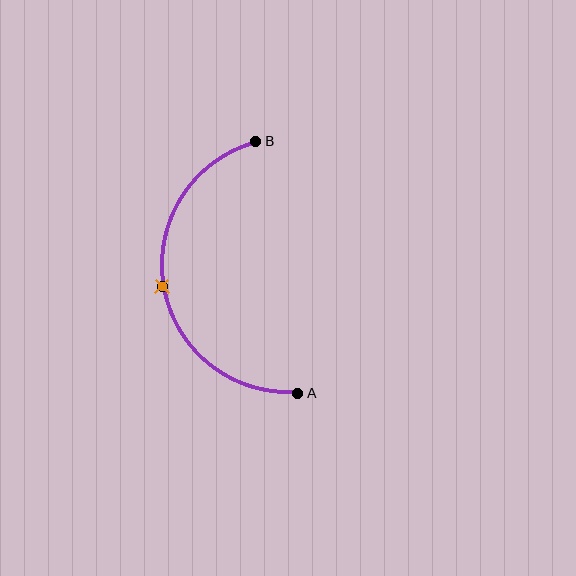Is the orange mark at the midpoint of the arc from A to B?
Yes. The orange mark lies on the arc at equal arc-length from both A and B — it is the arc midpoint.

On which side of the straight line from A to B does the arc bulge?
The arc bulges to the left of the straight line connecting A and B.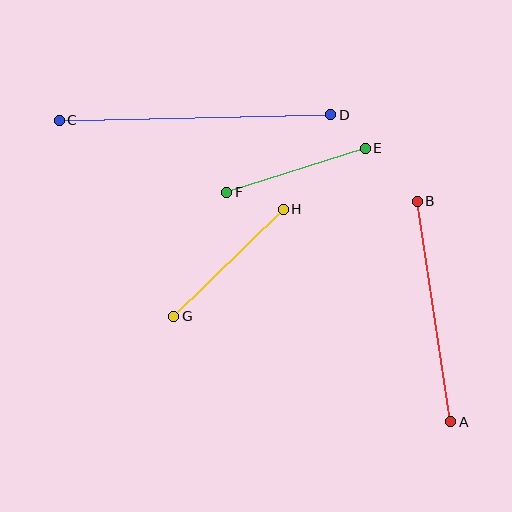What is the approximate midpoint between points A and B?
The midpoint is at approximately (434, 312) pixels.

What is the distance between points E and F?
The distance is approximately 145 pixels.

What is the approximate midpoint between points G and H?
The midpoint is at approximately (228, 263) pixels.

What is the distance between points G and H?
The distance is approximately 153 pixels.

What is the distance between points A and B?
The distance is approximately 223 pixels.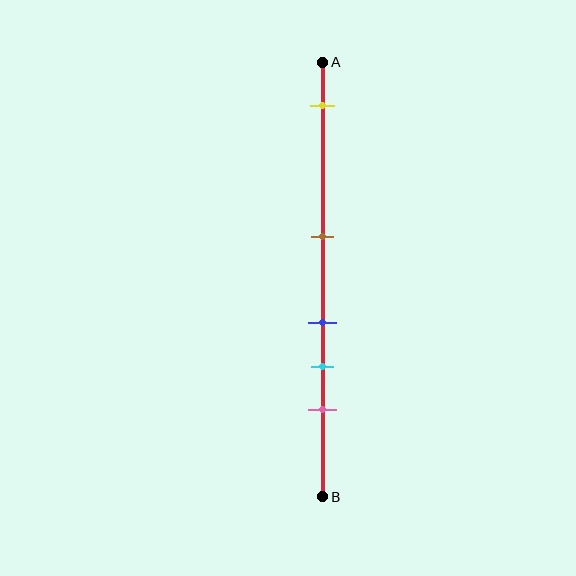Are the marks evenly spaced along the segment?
No, the marks are not evenly spaced.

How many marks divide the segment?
There are 5 marks dividing the segment.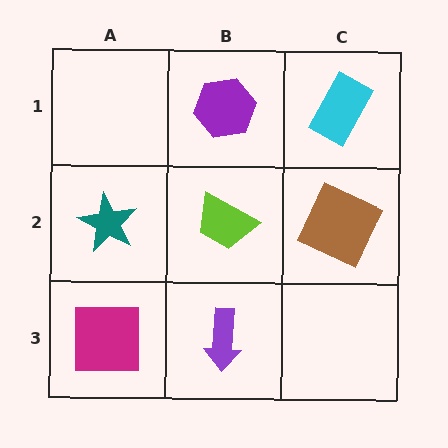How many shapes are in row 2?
3 shapes.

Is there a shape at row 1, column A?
No, that cell is empty.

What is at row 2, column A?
A teal star.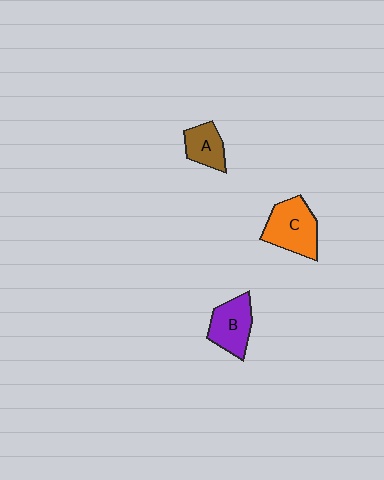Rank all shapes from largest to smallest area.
From largest to smallest: C (orange), B (purple), A (brown).